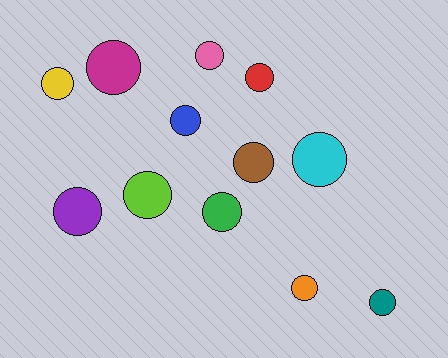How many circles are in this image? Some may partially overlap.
There are 12 circles.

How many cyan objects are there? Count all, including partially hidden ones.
There is 1 cyan object.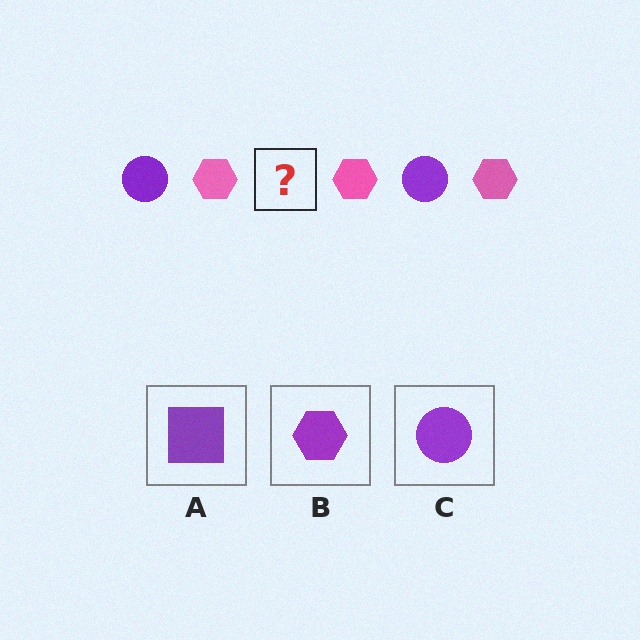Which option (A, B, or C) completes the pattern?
C.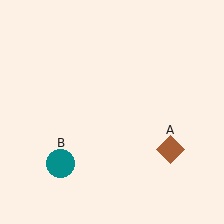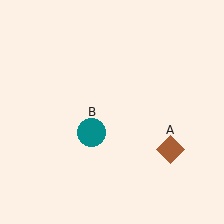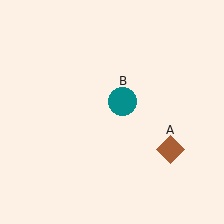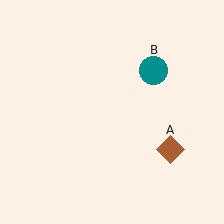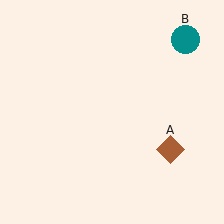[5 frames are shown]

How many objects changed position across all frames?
1 object changed position: teal circle (object B).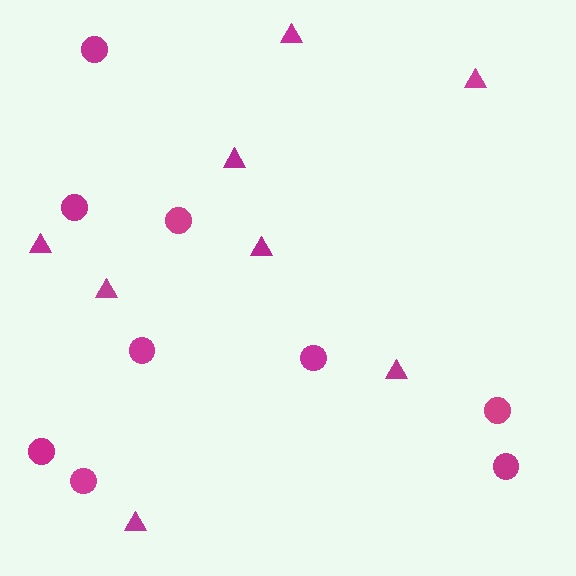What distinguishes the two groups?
There are 2 groups: one group of circles (9) and one group of triangles (8).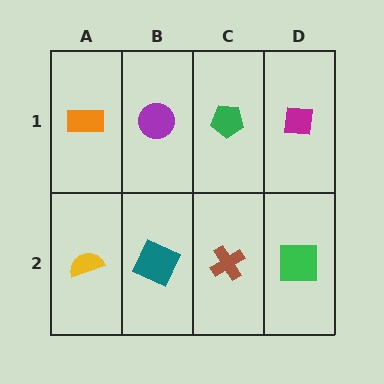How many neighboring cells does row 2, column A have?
2.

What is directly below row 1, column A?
A yellow semicircle.